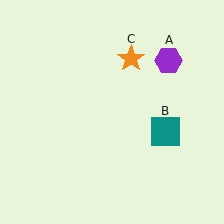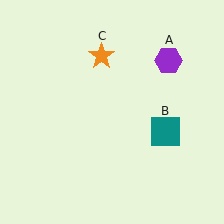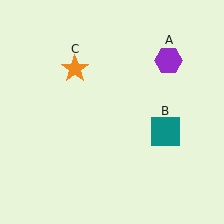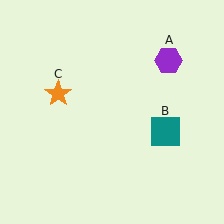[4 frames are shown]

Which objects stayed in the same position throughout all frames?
Purple hexagon (object A) and teal square (object B) remained stationary.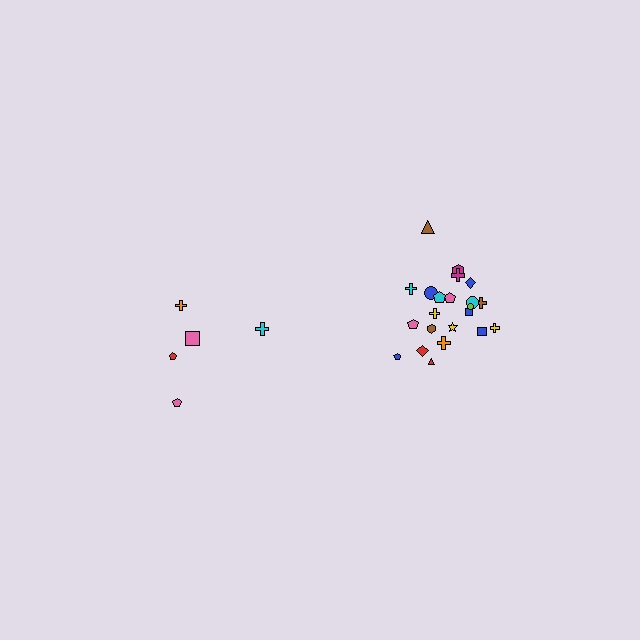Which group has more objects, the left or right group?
The right group.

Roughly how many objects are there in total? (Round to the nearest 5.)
Roughly 25 objects in total.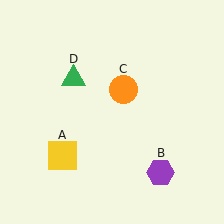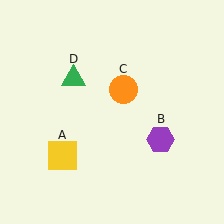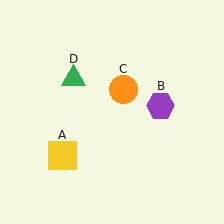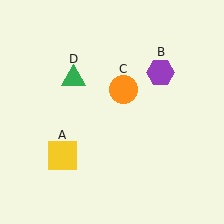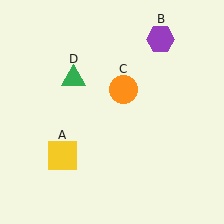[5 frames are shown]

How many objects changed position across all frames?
1 object changed position: purple hexagon (object B).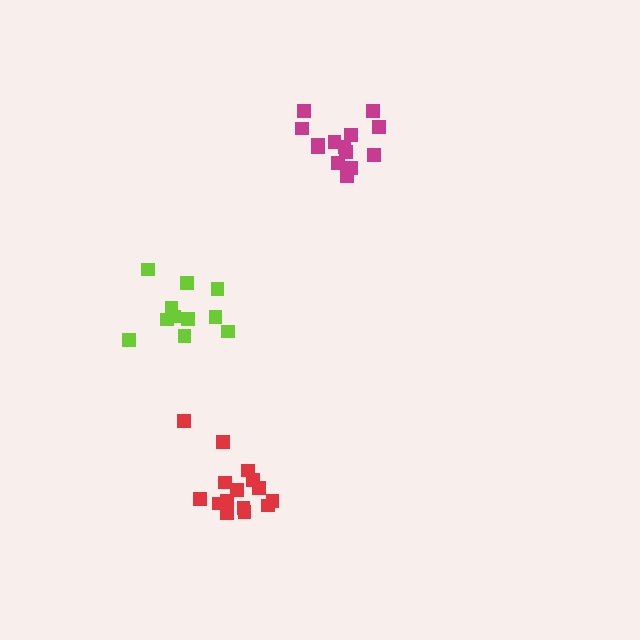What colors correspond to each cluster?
The clusters are colored: lime, red, magenta.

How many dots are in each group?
Group 1: 11 dots, Group 2: 15 dots, Group 3: 14 dots (40 total).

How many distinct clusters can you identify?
There are 3 distinct clusters.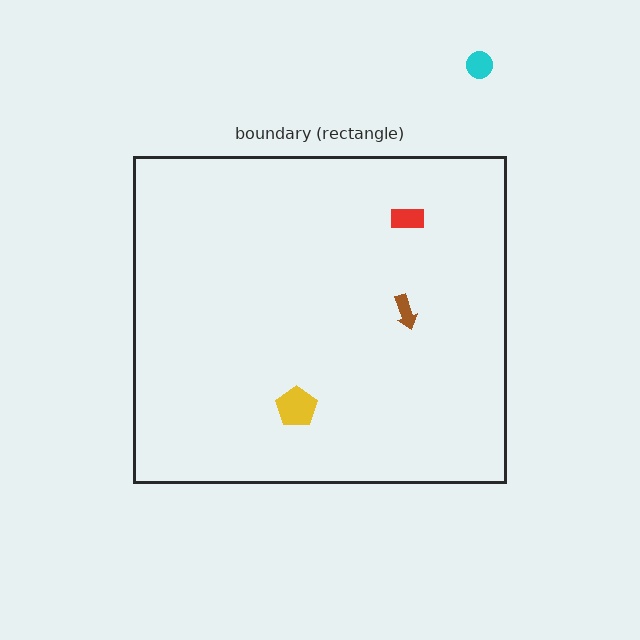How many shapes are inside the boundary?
3 inside, 1 outside.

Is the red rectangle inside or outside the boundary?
Inside.